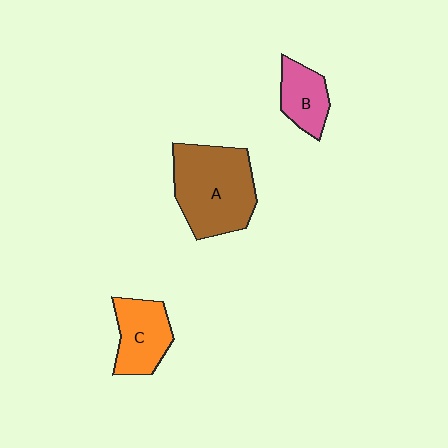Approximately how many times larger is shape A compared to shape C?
Approximately 1.7 times.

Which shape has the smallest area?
Shape B (pink).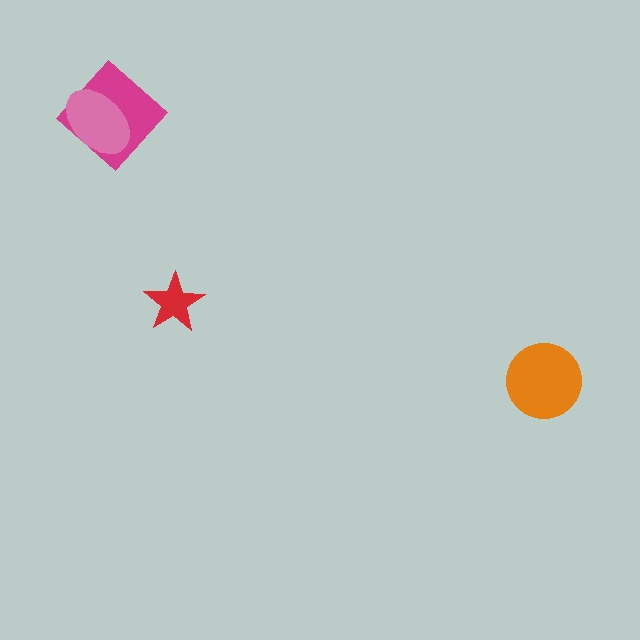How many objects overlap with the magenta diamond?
1 object overlaps with the magenta diamond.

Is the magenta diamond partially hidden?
Yes, it is partially covered by another shape.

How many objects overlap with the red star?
0 objects overlap with the red star.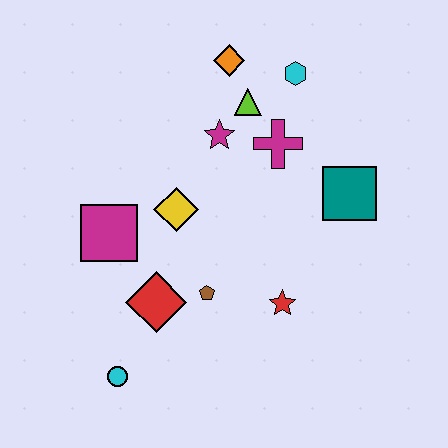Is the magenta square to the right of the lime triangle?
No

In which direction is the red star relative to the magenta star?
The red star is below the magenta star.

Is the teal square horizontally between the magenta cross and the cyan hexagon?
No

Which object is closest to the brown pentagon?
The red diamond is closest to the brown pentagon.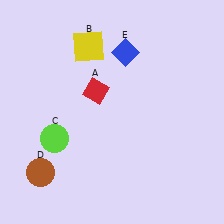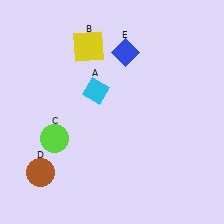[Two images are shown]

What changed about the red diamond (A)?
In Image 1, A is red. In Image 2, it changed to cyan.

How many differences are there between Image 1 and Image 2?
There is 1 difference between the two images.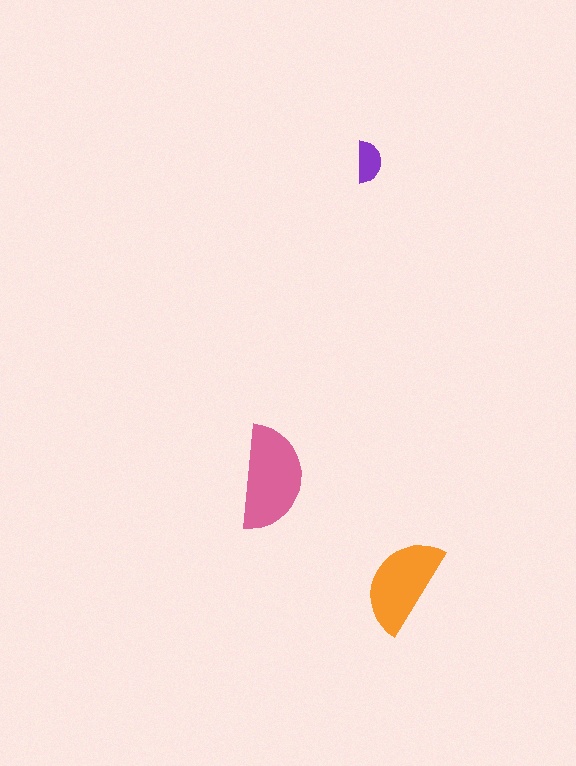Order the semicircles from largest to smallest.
the pink one, the orange one, the purple one.